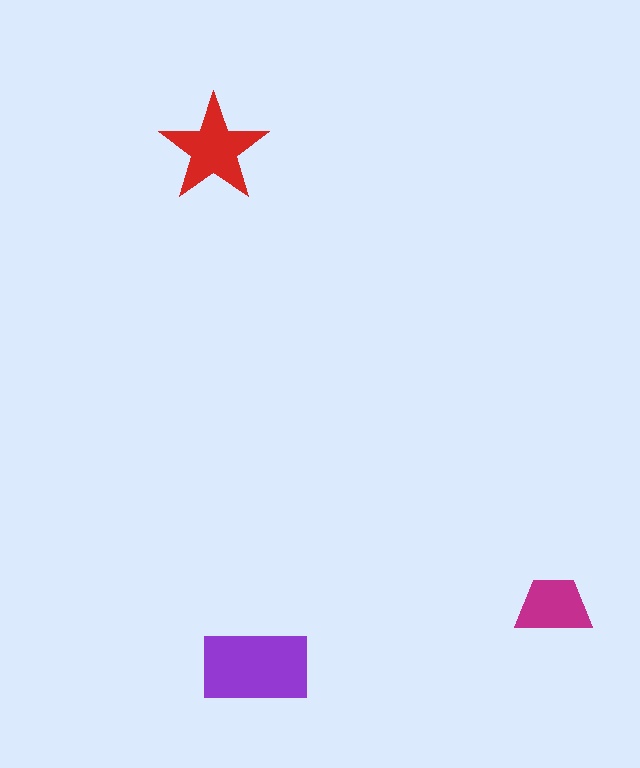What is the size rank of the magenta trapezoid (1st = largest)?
3rd.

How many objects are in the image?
There are 3 objects in the image.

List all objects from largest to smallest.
The purple rectangle, the red star, the magenta trapezoid.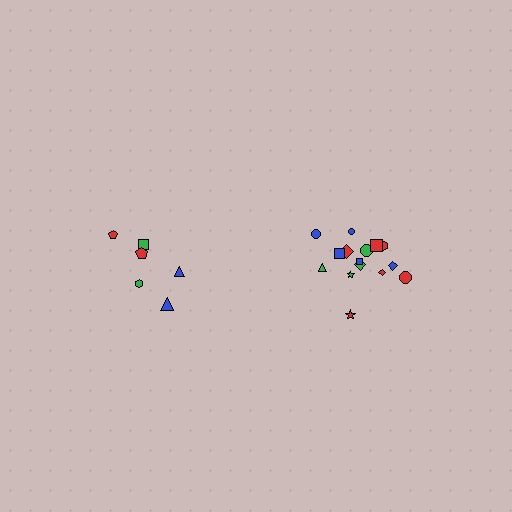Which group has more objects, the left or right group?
The right group.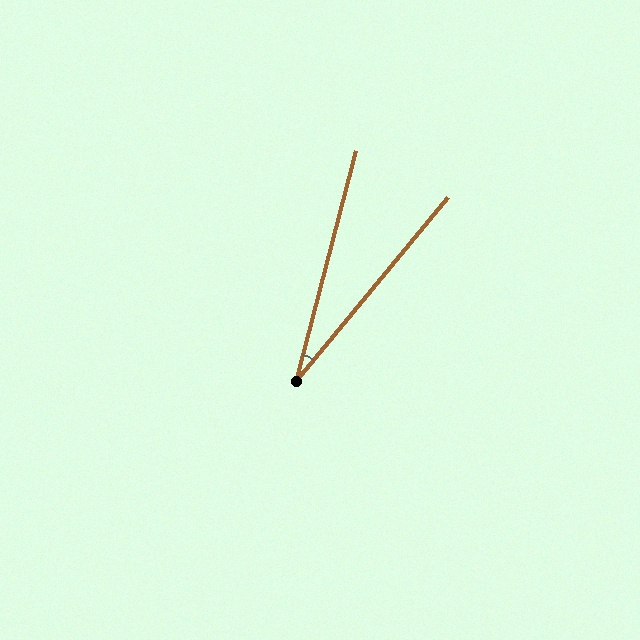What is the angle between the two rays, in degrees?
Approximately 25 degrees.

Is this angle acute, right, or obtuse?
It is acute.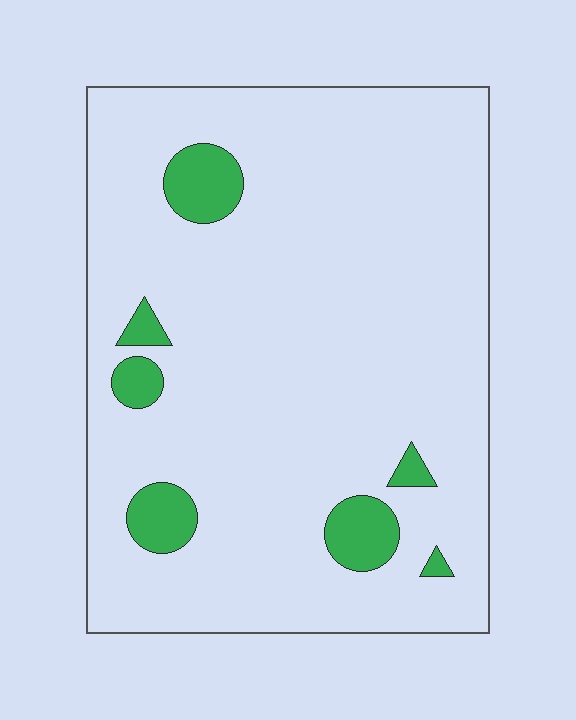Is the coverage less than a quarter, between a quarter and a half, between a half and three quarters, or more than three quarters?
Less than a quarter.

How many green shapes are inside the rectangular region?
7.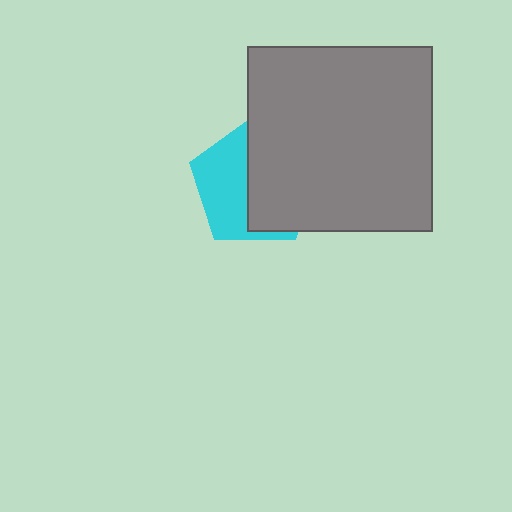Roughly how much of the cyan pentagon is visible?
About half of it is visible (roughly 46%).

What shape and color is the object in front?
The object in front is a gray square.